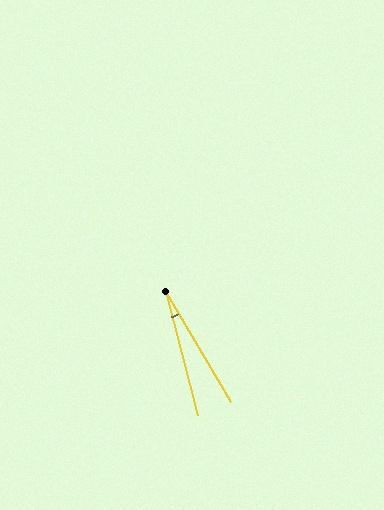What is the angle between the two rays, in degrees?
Approximately 16 degrees.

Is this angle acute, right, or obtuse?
It is acute.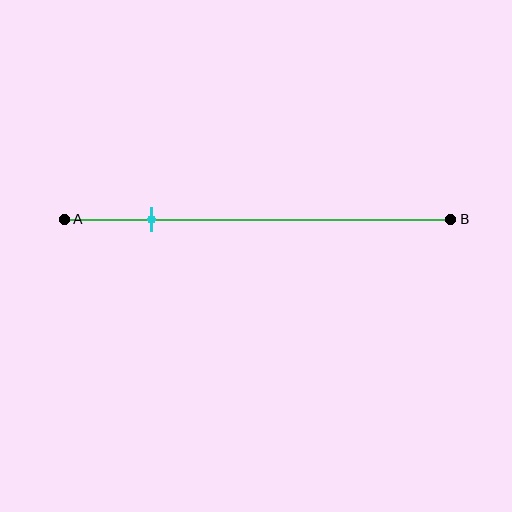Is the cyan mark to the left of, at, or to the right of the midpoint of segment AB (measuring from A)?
The cyan mark is to the left of the midpoint of segment AB.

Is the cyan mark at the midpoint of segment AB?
No, the mark is at about 25% from A, not at the 50% midpoint.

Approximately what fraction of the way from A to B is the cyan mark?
The cyan mark is approximately 25% of the way from A to B.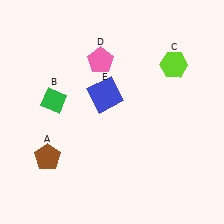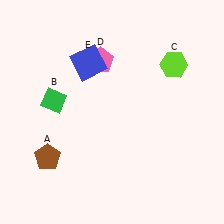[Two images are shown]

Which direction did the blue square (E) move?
The blue square (E) moved up.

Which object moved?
The blue square (E) moved up.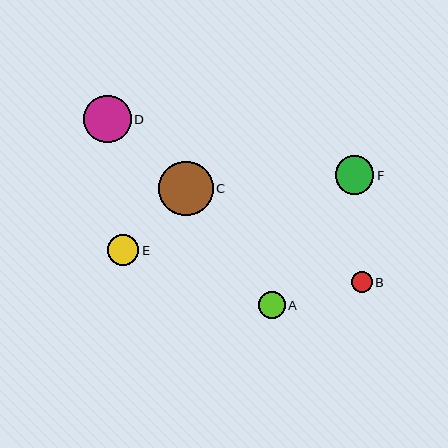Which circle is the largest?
Circle C is the largest with a size of approximately 54 pixels.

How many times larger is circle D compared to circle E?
Circle D is approximately 1.5 times the size of circle E.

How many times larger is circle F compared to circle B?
Circle F is approximately 1.8 times the size of circle B.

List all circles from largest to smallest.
From largest to smallest: C, D, F, E, A, B.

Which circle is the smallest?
Circle B is the smallest with a size of approximately 21 pixels.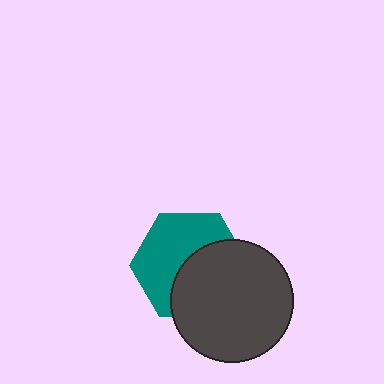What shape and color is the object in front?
The object in front is a dark gray circle.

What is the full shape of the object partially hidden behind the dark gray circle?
The partially hidden object is a teal hexagon.